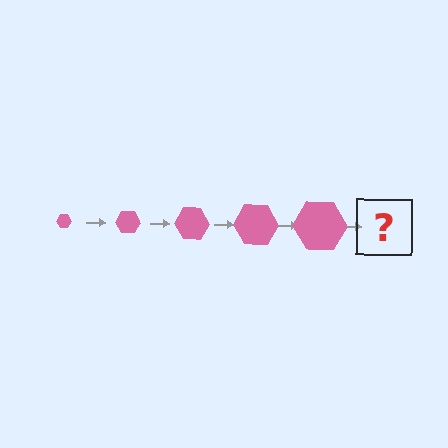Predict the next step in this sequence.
The next step is a pink hexagon, larger than the previous one.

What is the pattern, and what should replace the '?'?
The pattern is that the hexagon gets progressively larger each step. The '?' should be a pink hexagon, larger than the previous one.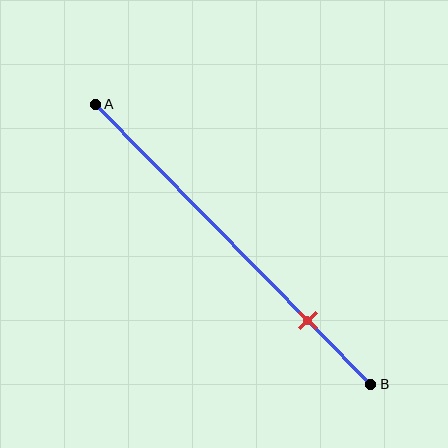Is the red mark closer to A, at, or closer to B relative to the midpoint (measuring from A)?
The red mark is closer to point B than the midpoint of segment AB.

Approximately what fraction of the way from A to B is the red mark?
The red mark is approximately 75% of the way from A to B.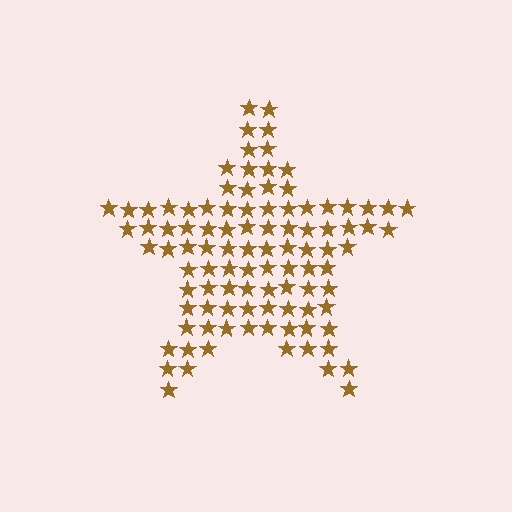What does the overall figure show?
The overall figure shows a star.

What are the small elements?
The small elements are stars.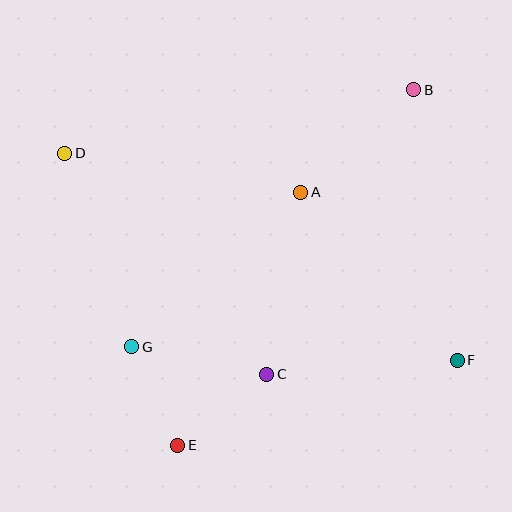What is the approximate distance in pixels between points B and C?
The distance between B and C is approximately 320 pixels.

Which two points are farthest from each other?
Points D and F are farthest from each other.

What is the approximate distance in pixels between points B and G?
The distance between B and G is approximately 381 pixels.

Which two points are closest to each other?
Points E and G are closest to each other.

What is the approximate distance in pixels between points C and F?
The distance between C and F is approximately 191 pixels.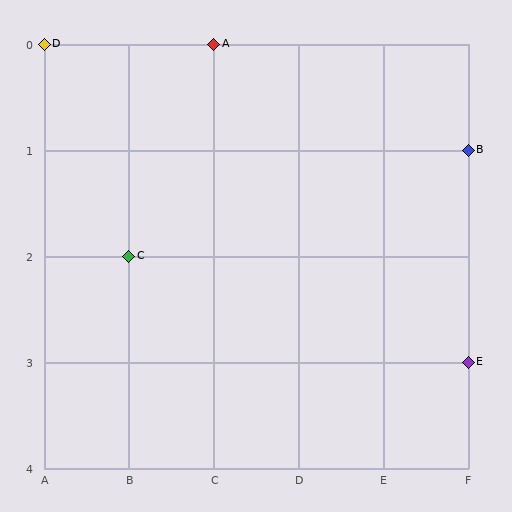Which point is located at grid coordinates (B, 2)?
Point C is at (B, 2).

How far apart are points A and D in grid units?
Points A and D are 2 columns apart.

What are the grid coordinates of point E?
Point E is at grid coordinates (F, 3).